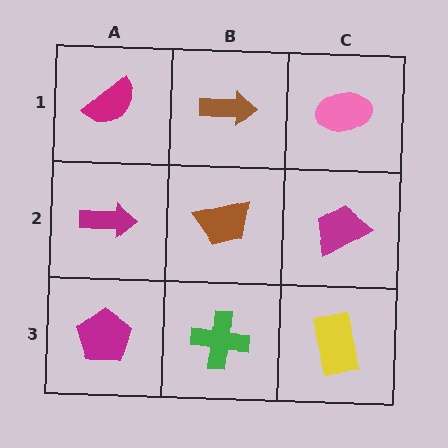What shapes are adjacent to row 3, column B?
A brown trapezoid (row 2, column B), a magenta pentagon (row 3, column A), a yellow rectangle (row 3, column C).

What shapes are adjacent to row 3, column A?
A magenta arrow (row 2, column A), a green cross (row 3, column B).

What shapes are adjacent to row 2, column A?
A magenta semicircle (row 1, column A), a magenta pentagon (row 3, column A), a brown trapezoid (row 2, column B).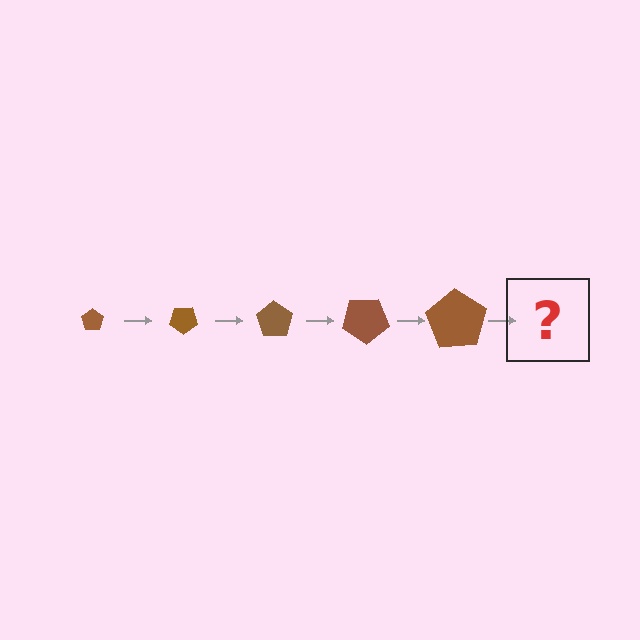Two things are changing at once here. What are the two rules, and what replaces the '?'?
The two rules are that the pentagon grows larger each step and it rotates 35 degrees each step. The '?' should be a pentagon, larger than the previous one and rotated 175 degrees from the start.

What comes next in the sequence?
The next element should be a pentagon, larger than the previous one and rotated 175 degrees from the start.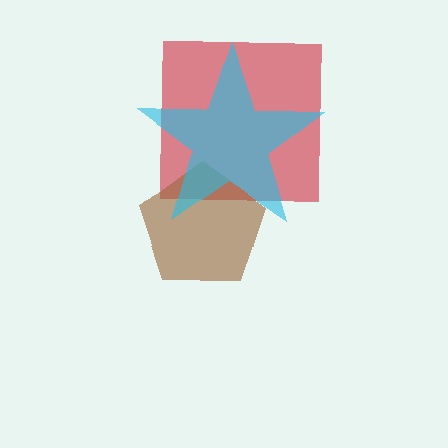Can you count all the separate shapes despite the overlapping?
Yes, there are 3 separate shapes.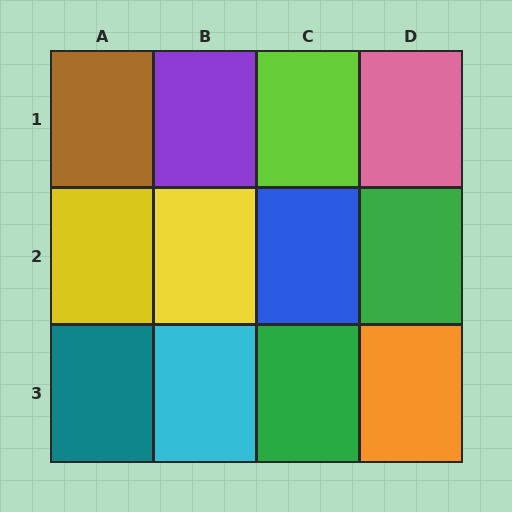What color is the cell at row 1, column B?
Purple.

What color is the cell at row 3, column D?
Orange.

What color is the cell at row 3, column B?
Cyan.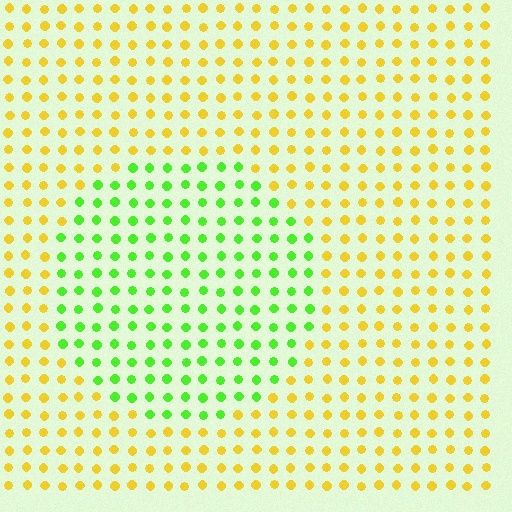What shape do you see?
I see a circle.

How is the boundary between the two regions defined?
The boundary is defined purely by a slight shift in hue (about 60 degrees). Spacing, size, and orientation are identical on both sides.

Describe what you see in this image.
The image is filled with small yellow elements in a uniform arrangement. A circle-shaped region is visible where the elements are tinted to a slightly different hue, forming a subtle color boundary.